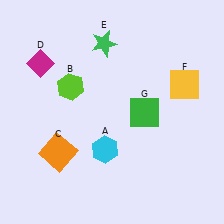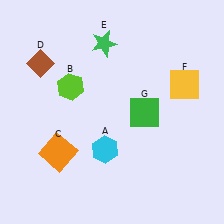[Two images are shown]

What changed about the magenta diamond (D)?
In Image 1, D is magenta. In Image 2, it changed to brown.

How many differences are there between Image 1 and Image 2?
There is 1 difference between the two images.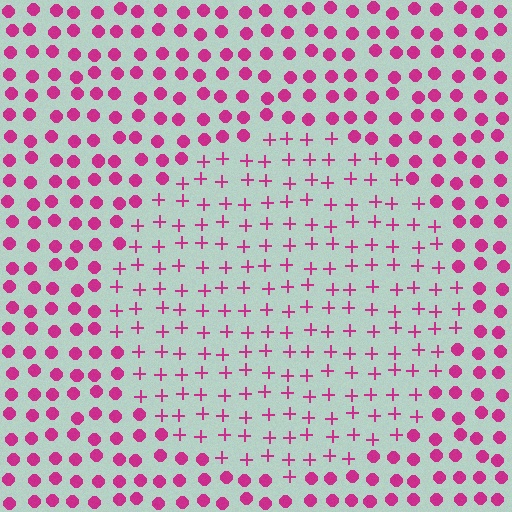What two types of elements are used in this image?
The image uses plus signs inside the circle region and circles outside it.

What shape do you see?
I see a circle.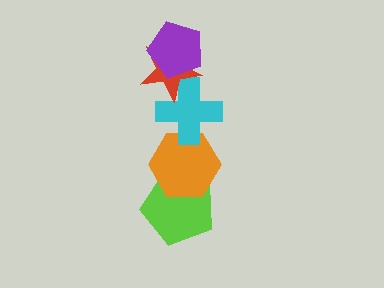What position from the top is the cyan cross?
The cyan cross is 3rd from the top.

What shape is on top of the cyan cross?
The red star is on top of the cyan cross.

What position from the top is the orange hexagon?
The orange hexagon is 4th from the top.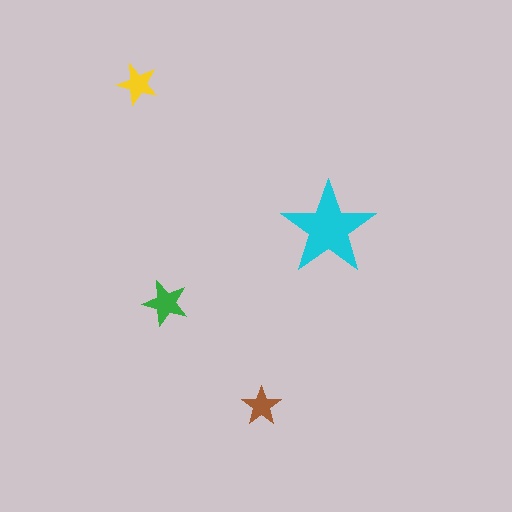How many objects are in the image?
There are 4 objects in the image.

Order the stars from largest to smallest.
the cyan one, the green one, the yellow one, the brown one.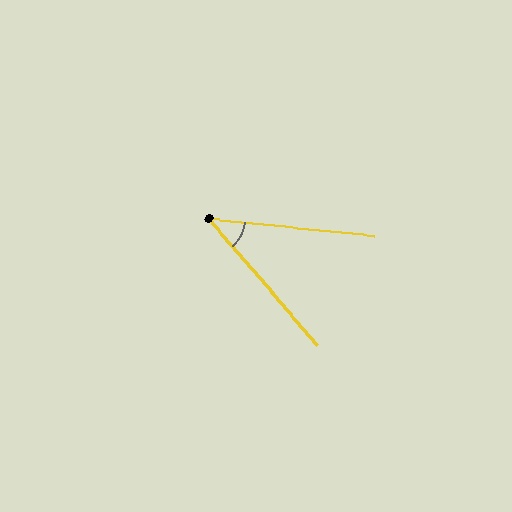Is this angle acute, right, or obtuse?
It is acute.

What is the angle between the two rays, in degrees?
Approximately 44 degrees.